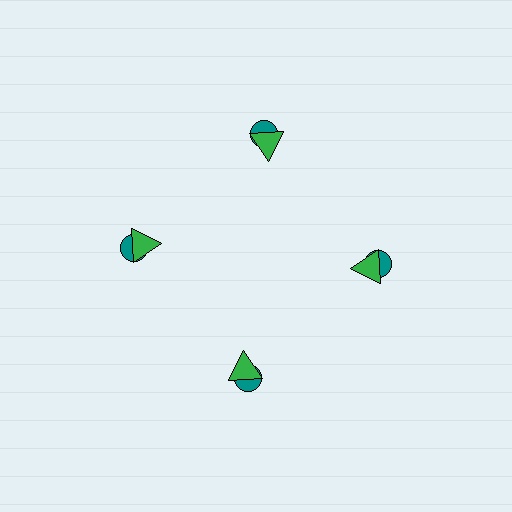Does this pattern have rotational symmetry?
Yes, this pattern has 4-fold rotational symmetry. It looks the same after rotating 90 degrees around the center.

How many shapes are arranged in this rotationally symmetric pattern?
There are 8 shapes, arranged in 4 groups of 2.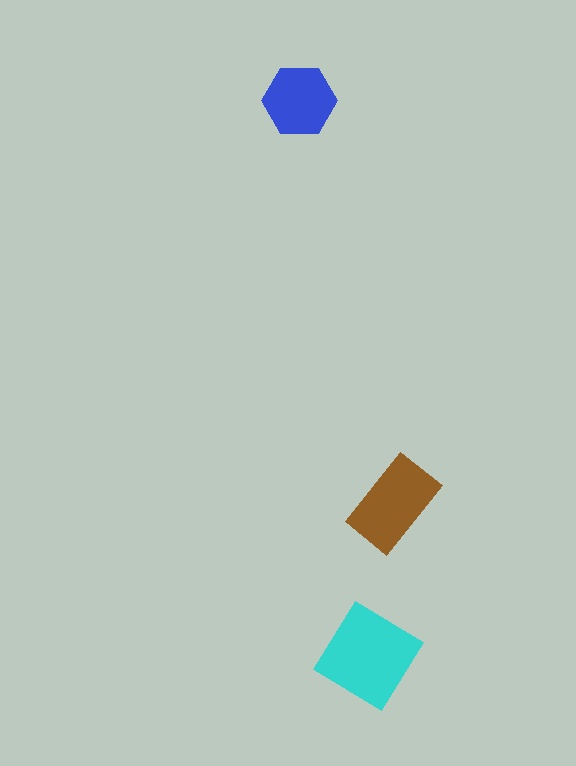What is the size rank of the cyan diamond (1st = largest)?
1st.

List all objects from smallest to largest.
The blue hexagon, the brown rectangle, the cyan diamond.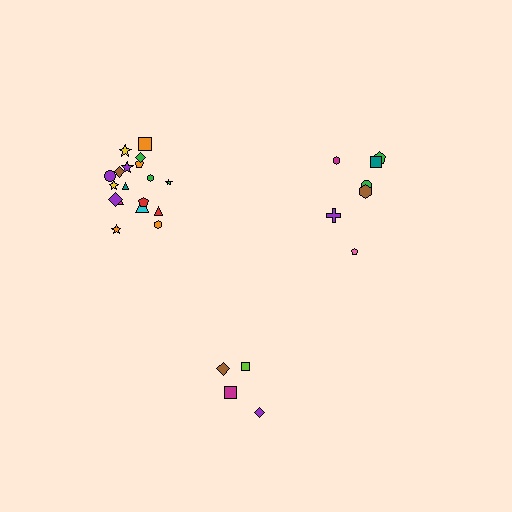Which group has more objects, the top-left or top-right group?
The top-left group.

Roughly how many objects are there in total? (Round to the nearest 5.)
Roughly 30 objects in total.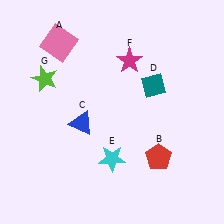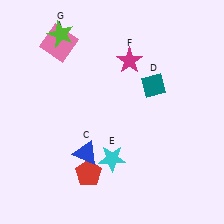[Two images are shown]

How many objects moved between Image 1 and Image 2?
3 objects moved between the two images.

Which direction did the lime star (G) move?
The lime star (G) moved up.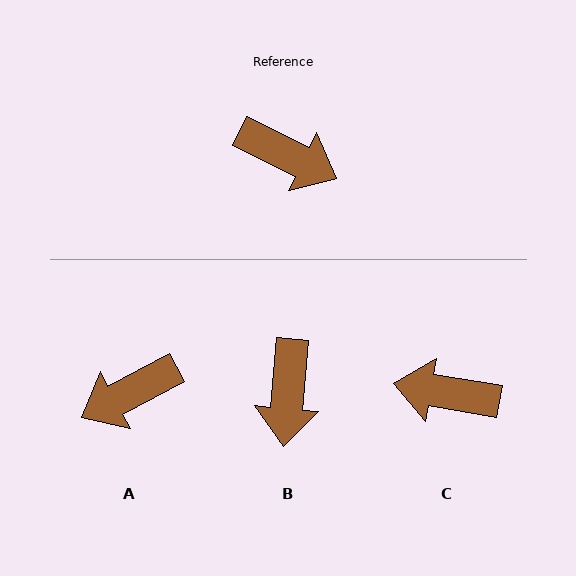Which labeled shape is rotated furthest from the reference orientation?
C, about 164 degrees away.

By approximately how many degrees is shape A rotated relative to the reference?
Approximately 126 degrees clockwise.